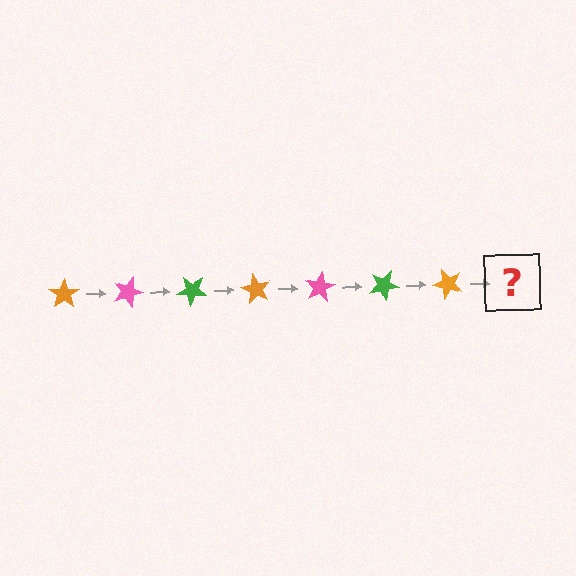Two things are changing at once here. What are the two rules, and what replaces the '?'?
The two rules are that it rotates 20 degrees each step and the color cycles through orange, pink, and green. The '?' should be a pink star, rotated 140 degrees from the start.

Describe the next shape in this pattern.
It should be a pink star, rotated 140 degrees from the start.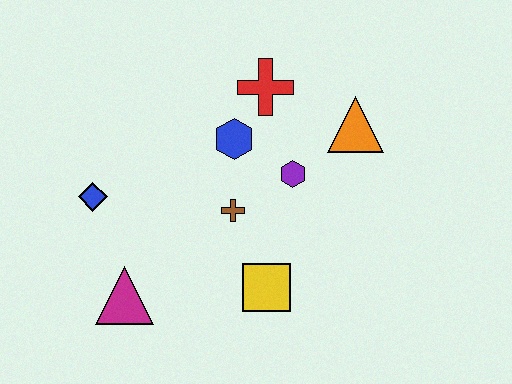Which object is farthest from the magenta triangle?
The orange triangle is farthest from the magenta triangle.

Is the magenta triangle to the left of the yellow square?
Yes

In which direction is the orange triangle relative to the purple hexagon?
The orange triangle is to the right of the purple hexagon.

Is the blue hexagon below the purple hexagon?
No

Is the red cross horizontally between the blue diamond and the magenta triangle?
No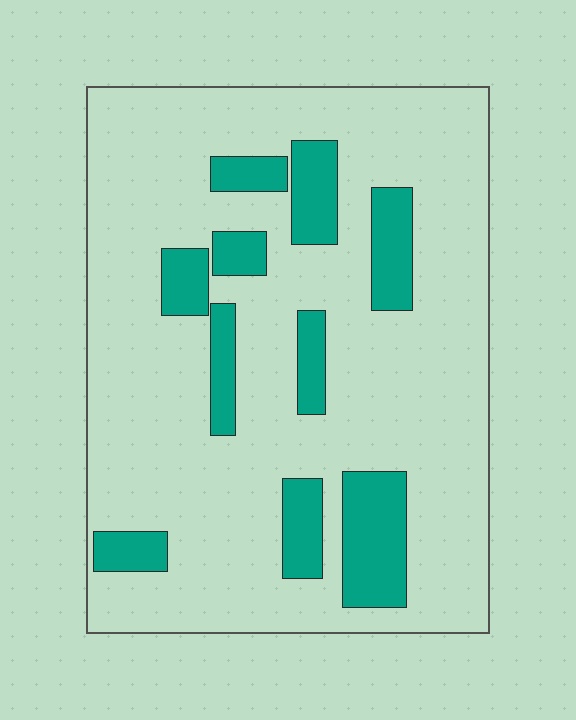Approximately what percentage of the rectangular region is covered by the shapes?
Approximately 20%.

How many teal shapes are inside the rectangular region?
10.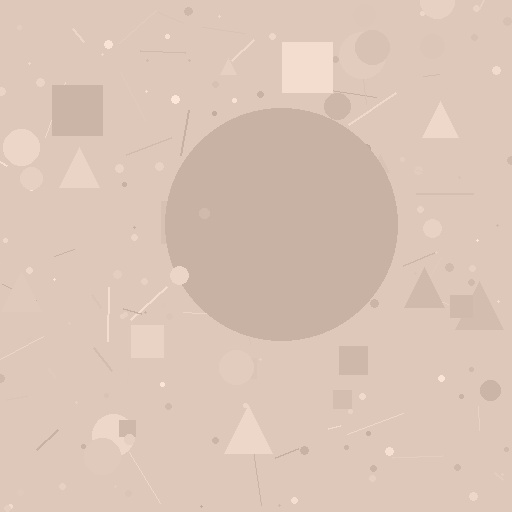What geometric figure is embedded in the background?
A circle is embedded in the background.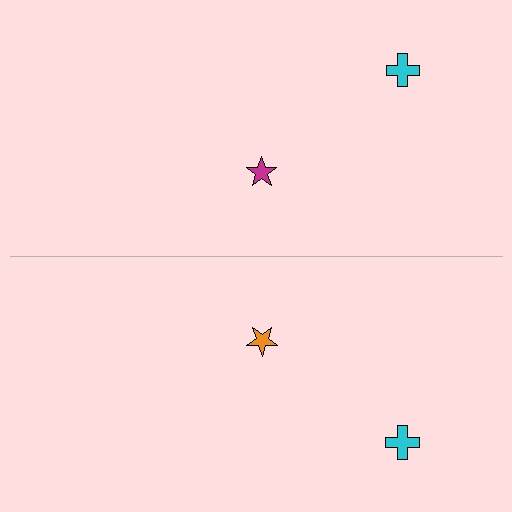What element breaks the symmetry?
The orange star on the bottom side breaks the symmetry — its mirror counterpart is magenta.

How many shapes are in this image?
There are 4 shapes in this image.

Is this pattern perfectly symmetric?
No, the pattern is not perfectly symmetric. The orange star on the bottom side breaks the symmetry — its mirror counterpart is magenta.